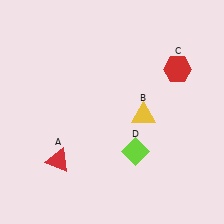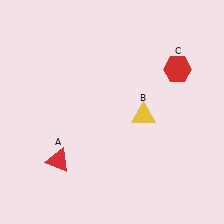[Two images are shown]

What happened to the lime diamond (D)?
The lime diamond (D) was removed in Image 2. It was in the bottom-right area of Image 1.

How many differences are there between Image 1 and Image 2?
There is 1 difference between the two images.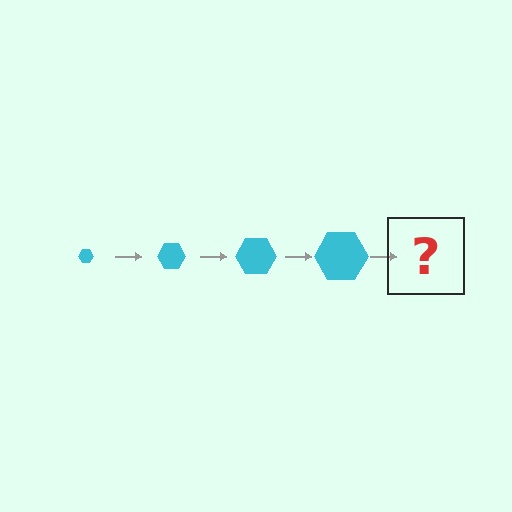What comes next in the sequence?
The next element should be a cyan hexagon, larger than the previous one.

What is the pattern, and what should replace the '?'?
The pattern is that the hexagon gets progressively larger each step. The '?' should be a cyan hexagon, larger than the previous one.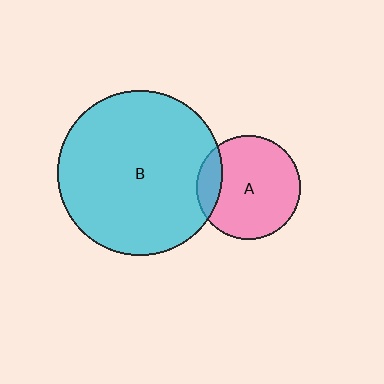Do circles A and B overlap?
Yes.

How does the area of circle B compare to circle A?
Approximately 2.5 times.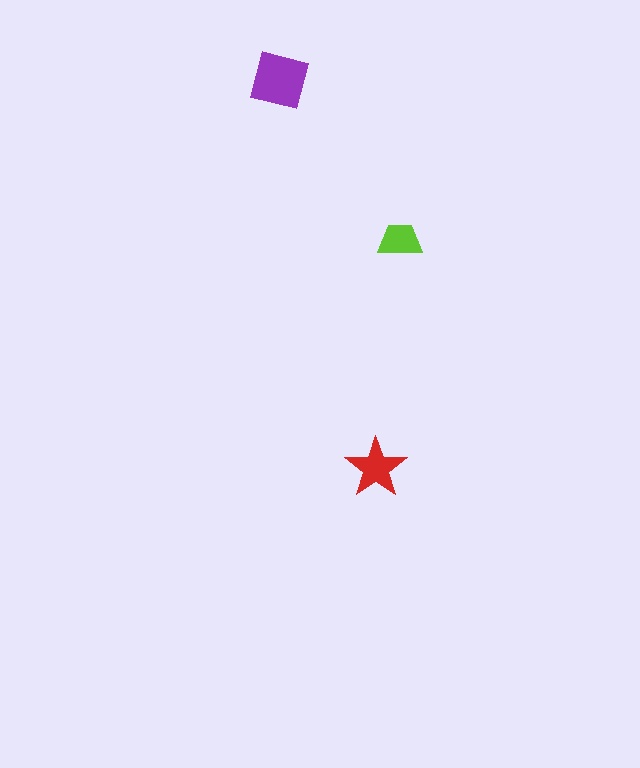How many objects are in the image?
There are 3 objects in the image.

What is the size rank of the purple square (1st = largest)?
1st.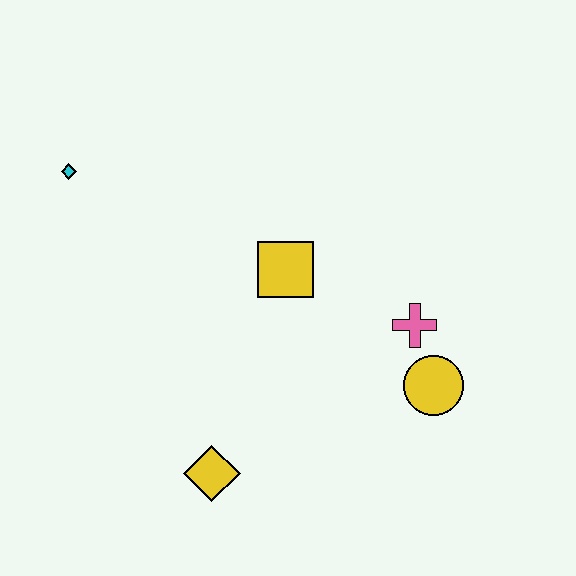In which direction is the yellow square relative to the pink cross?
The yellow square is to the left of the pink cross.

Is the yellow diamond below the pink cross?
Yes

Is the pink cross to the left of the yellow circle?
Yes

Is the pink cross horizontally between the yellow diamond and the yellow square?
No